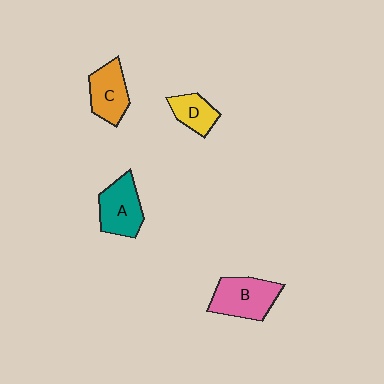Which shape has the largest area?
Shape B (pink).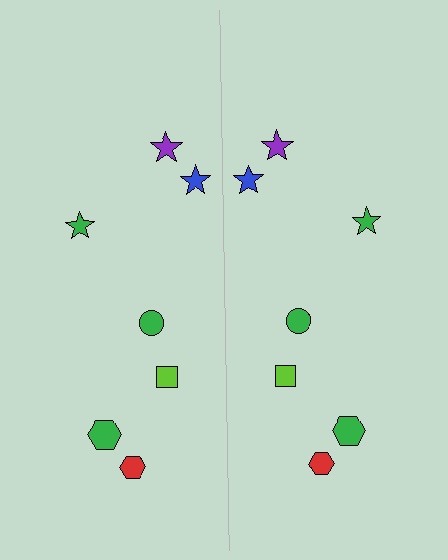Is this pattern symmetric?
Yes, this pattern has bilateral (reflection) symmetry.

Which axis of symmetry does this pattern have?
The pattern has a vertical axis of symmetry running through the center of the image.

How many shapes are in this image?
There are 14 shapes in this image.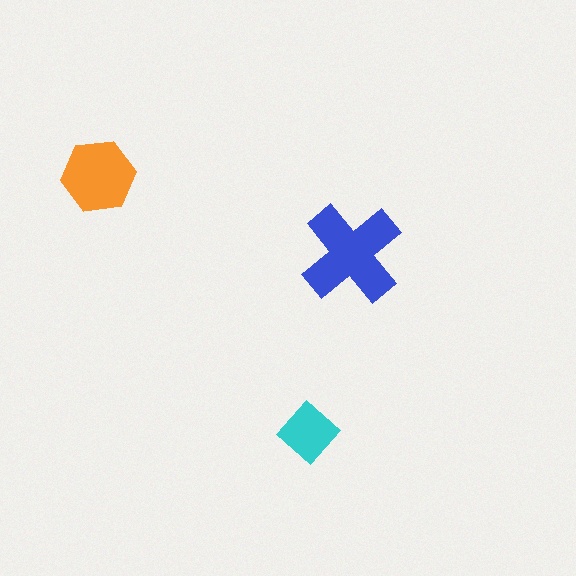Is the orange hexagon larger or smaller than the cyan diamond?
Larger.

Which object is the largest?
The blue cross.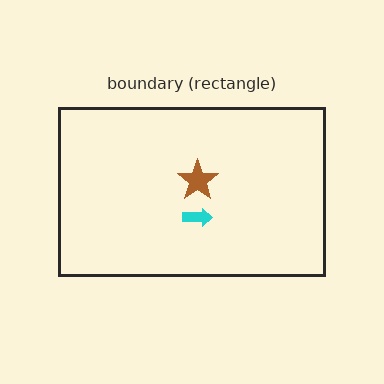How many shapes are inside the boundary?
2 inside, 0 outside.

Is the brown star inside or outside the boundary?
Inside.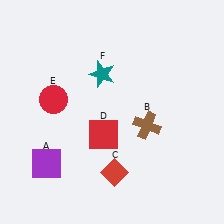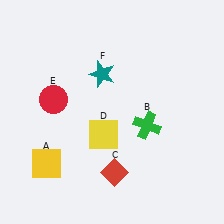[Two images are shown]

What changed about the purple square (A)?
In Image 1, A is purple. In Image 2, it changed to yellow.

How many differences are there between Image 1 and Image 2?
There are 3 differences between the two images.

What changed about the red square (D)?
In Image 1, D is red. In Image 2, it changed to yellow.